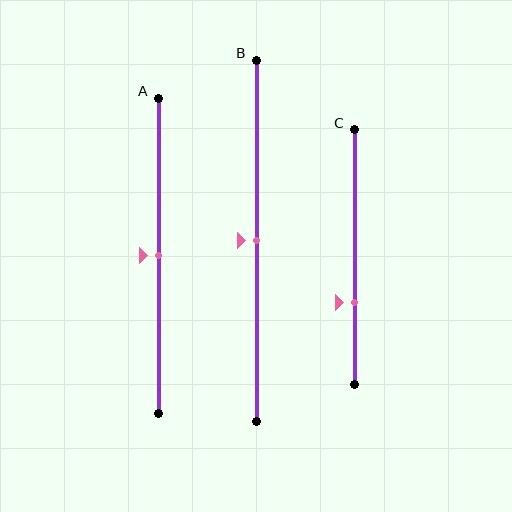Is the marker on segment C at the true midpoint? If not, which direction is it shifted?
No, the marker on segment C is shifted downward by about 18% of the segment length.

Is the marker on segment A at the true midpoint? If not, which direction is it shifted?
Yes, the marker on segment A is at the true midpoint.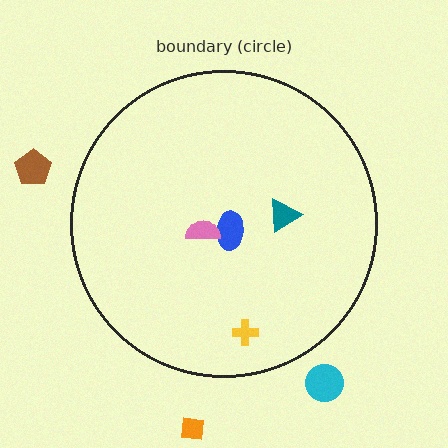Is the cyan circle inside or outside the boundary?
Outside.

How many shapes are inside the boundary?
4 inside, 3 outside.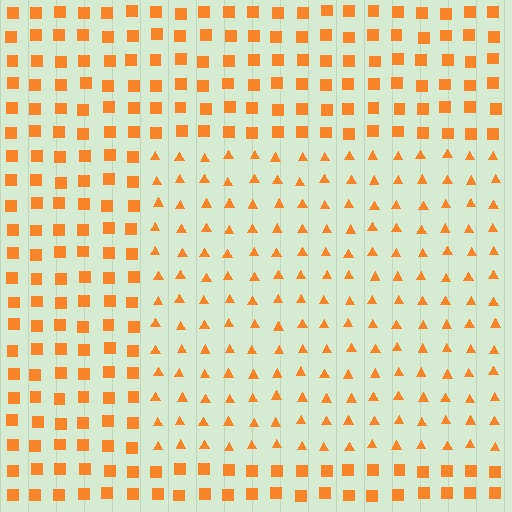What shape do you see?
I see a rectangle.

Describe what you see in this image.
The image is filled with small orange elements arranged in a uniform grid. A rectangle-shaped region contains triangles, while the surrounding area contains squares. The boundary is defined purely by the change in element shape.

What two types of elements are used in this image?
The image uses triangles inside the rectangle region and squares outside it.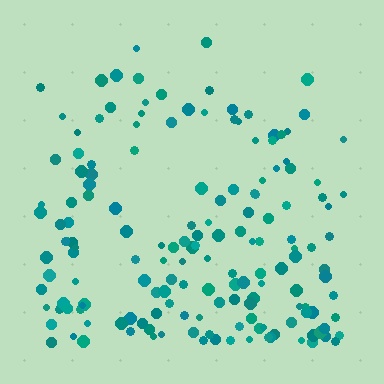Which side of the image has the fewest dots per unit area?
The top.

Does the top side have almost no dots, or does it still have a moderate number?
Still a moderate number, just noticeably fewer than the bottom.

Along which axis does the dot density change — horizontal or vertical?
Vertical.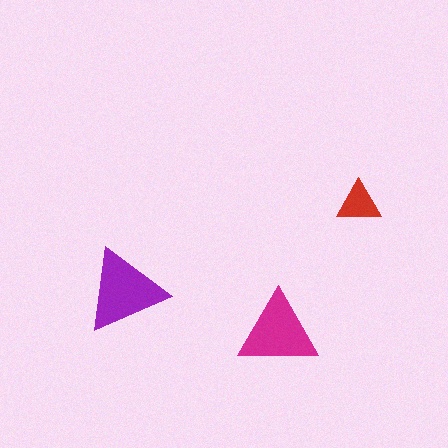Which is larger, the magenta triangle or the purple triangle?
The purple one.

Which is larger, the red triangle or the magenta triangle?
The magenta one.